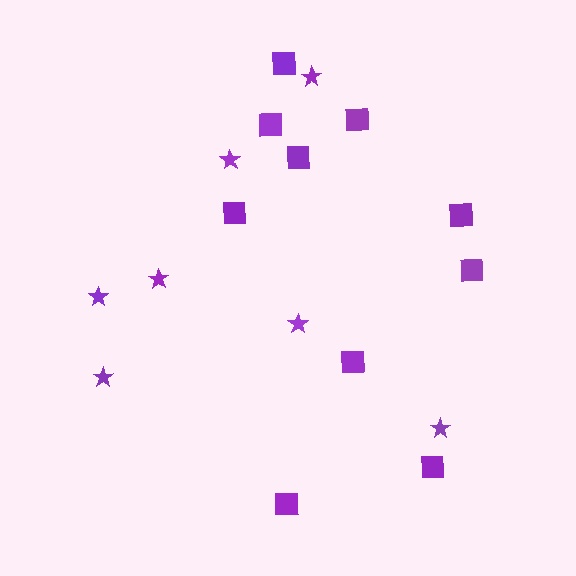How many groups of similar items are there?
There are 2 groups: one group of stars (7) and one group of squares (10).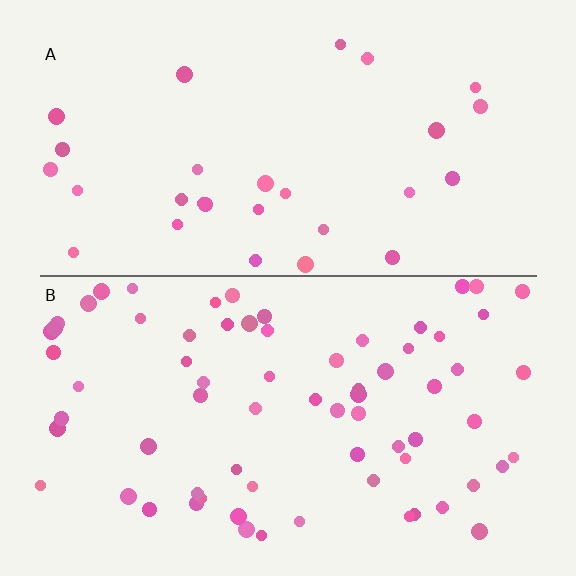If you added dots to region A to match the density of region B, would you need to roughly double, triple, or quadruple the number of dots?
Approximately double.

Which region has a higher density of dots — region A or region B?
B (the bottom).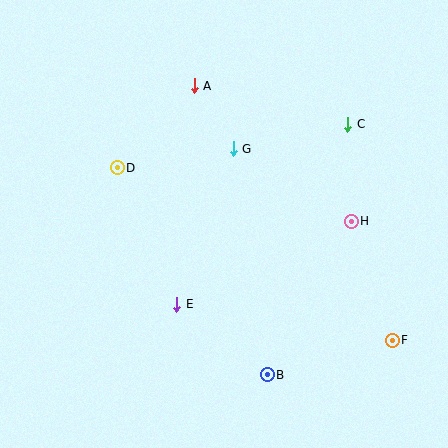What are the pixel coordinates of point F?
Point F is at (392, 340).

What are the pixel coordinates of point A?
Point A is at (194, 86).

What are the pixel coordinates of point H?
Point H is at (351, 221).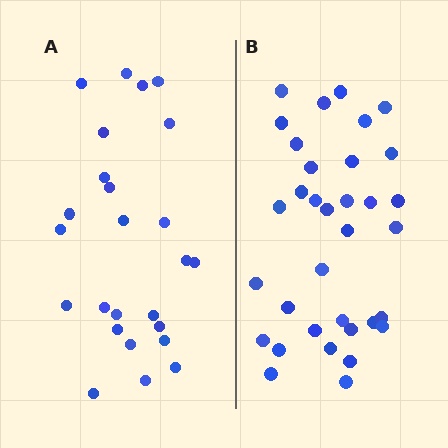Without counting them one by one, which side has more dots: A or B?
Region B (the right region) has more dots.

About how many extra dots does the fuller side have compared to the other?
Region B has roughly 8 or so more dots than region A.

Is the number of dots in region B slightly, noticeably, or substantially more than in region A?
Region B has noticeably more, but not dramatically so. The ratio is roughly 1.4 to 1.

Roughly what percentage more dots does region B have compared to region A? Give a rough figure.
About 35% more.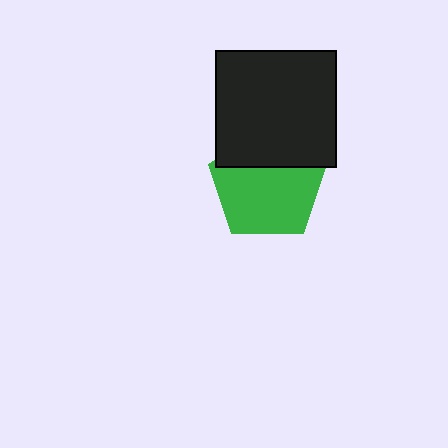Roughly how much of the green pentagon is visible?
Most of it is visible (roughly 69%).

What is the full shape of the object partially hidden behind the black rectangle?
The partially hidden object is a green pentagon.